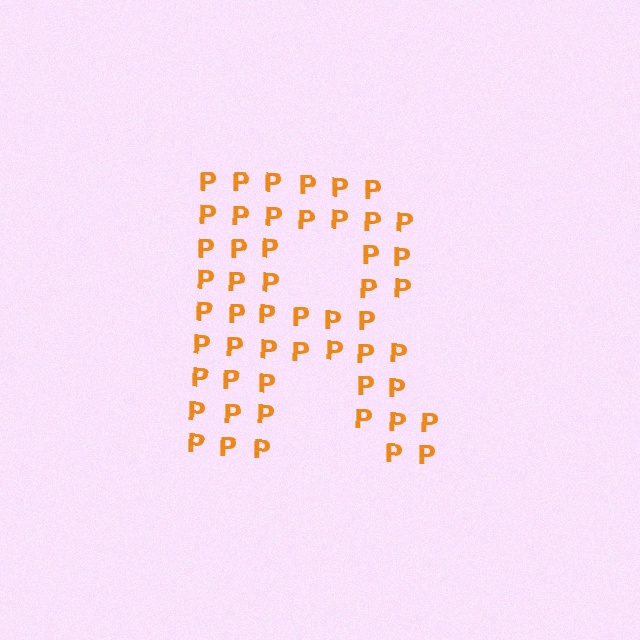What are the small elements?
The small elements are letter P's.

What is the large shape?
The large shape is the letter R.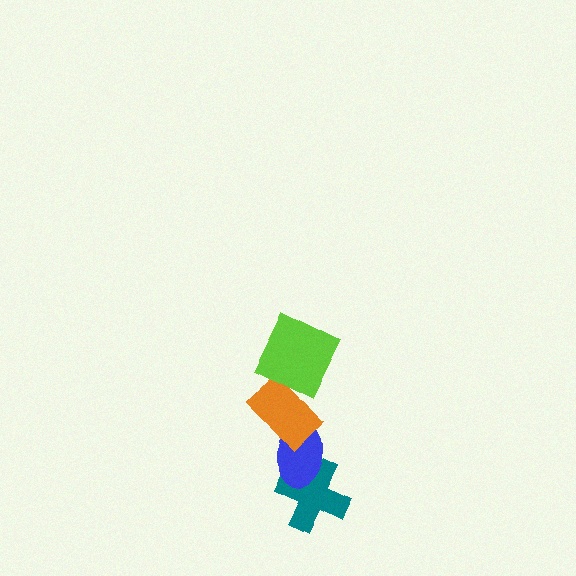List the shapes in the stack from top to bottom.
From top to bottom: the lime square, the orange rectangle, the blue ellipse, the teal cross.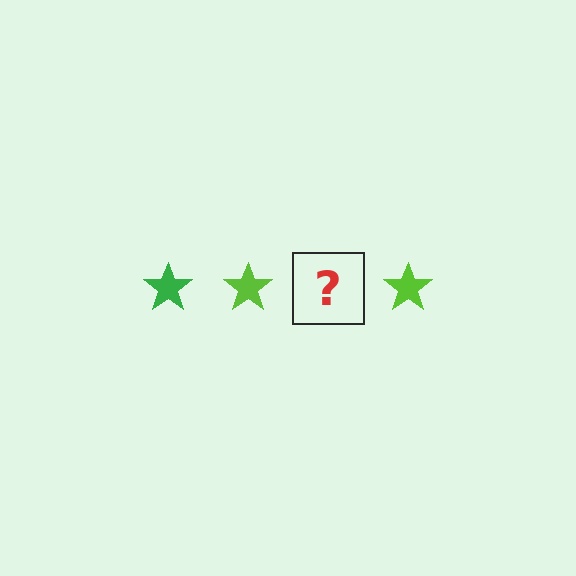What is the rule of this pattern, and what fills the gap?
The rule is that the pattern cycles through green, lime stars. The gap should be filled with a green star.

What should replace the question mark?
The question mark should be replaced with a green star.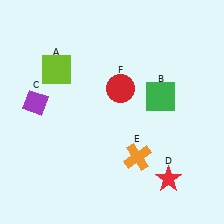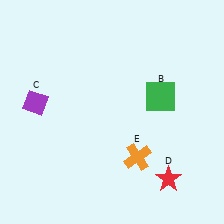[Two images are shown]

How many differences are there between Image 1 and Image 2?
There are 2 differences between the two images.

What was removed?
The red circle (F), the lime square (A) were removed in Image 2.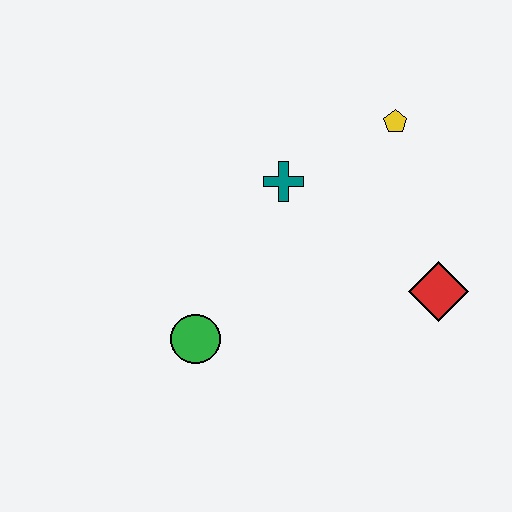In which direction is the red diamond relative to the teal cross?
The red diamond is to the right of the teal cross.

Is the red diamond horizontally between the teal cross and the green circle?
No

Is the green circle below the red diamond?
Yes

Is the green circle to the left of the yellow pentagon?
Yes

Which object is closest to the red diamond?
The yellow pentagon is closest to the red diamond.